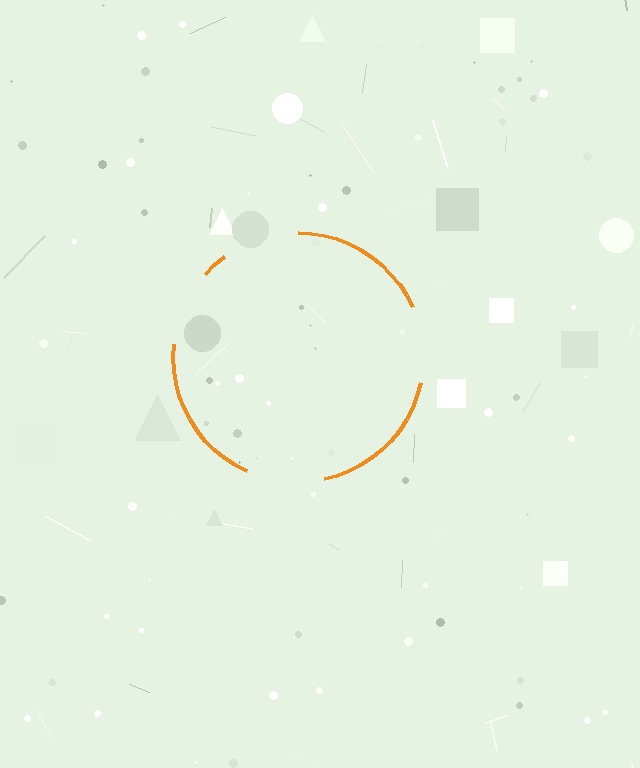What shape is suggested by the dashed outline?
The dashed outline suggests a circle.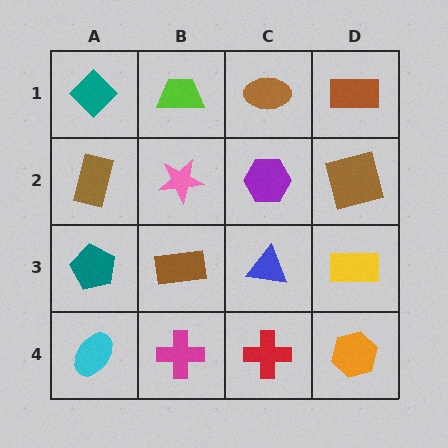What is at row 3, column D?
A yellow rectangle.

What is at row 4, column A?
A cyan ellipse.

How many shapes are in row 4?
4 shapes.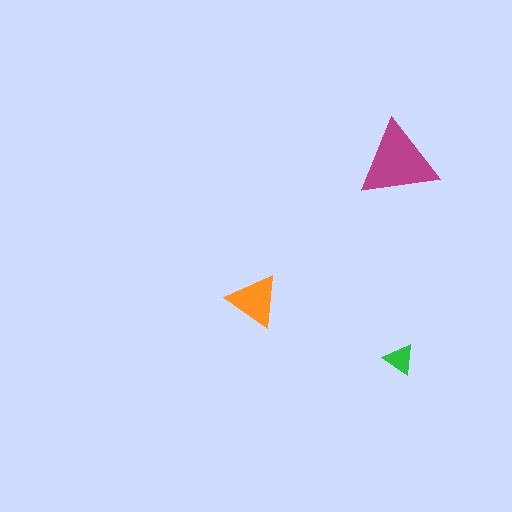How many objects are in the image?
There are 3 objects in the image.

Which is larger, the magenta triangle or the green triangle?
The magenta one.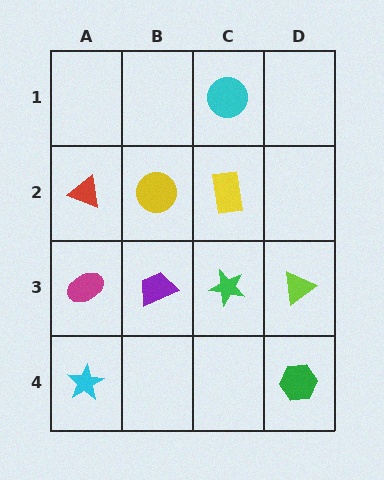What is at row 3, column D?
A lime triangle.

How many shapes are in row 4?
2 shapes.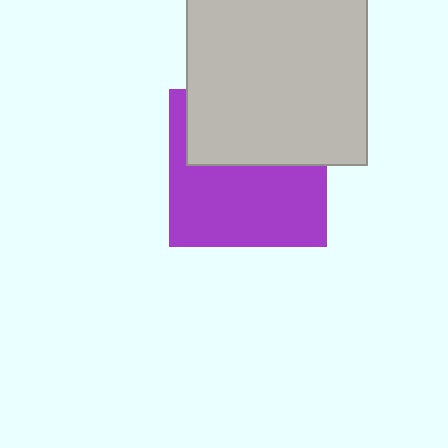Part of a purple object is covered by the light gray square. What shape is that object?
It is a square.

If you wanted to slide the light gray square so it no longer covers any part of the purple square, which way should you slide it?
Slide it up — that is the most direct way to separate the two shapes.